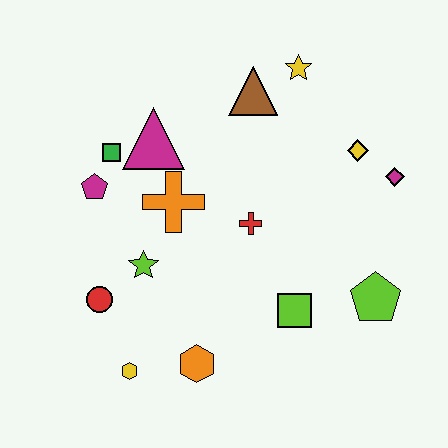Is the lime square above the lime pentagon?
No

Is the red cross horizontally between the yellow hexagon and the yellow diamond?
Yes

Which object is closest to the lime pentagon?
The lime square is closest to the lime pentagon.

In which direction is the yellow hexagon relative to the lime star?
The yellow hexagon is below the lime star.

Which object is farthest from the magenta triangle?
The lime pentagon is farthest from the magenta triangle.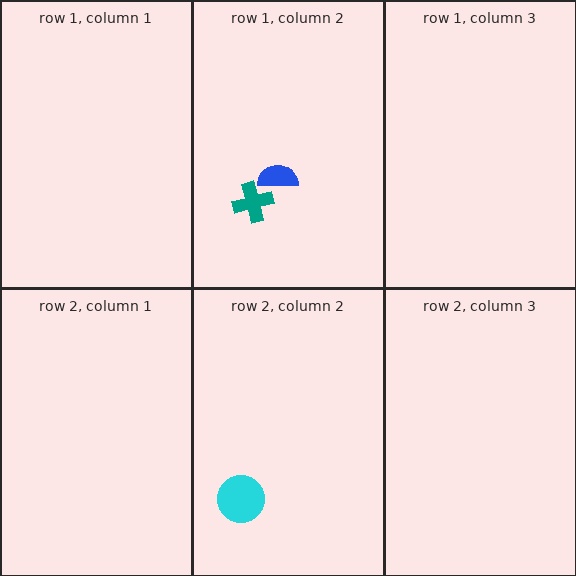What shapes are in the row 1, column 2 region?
The teal cross, the blue semicircle.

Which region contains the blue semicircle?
The row 1, column 2 region.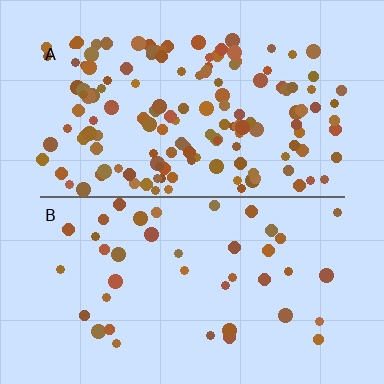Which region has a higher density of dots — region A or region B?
A (the top).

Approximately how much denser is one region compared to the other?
Approximately 3.5× — region A over region B.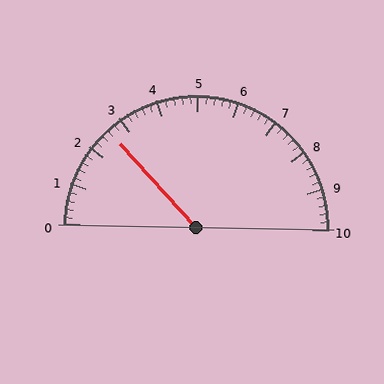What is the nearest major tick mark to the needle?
The nearest major tick mark is 3.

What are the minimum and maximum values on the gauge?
The gauge ranges from 0 to 10.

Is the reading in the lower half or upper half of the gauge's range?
The reading is in the lower half of the range (0 to 10).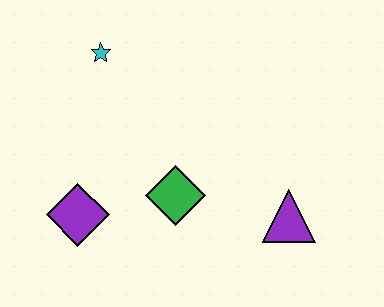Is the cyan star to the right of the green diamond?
No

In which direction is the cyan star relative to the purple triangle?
The cyan star is to the left of the purple triangle.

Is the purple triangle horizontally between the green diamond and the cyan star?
No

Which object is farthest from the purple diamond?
The purple triangle is farthest from the purple diamond.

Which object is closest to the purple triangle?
The green diamond is closest to the purple triangle.